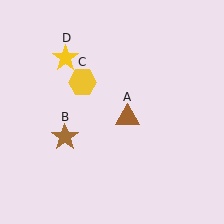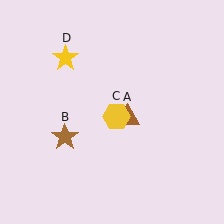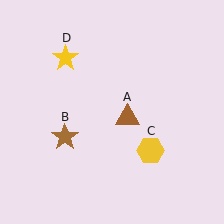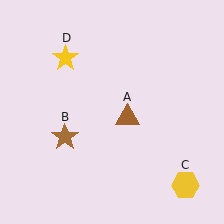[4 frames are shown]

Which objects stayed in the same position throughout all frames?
Brown triangle (object A) and brown star (object B) and yellow star (object D) remained stationary.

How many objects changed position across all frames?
1 object changed position: yellow hexagon (object C).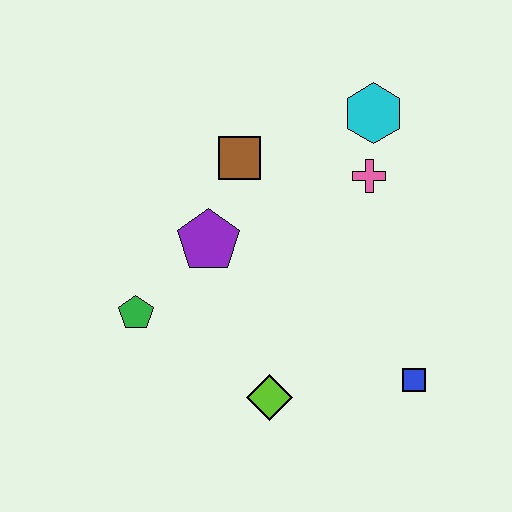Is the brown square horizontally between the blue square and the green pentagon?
Yes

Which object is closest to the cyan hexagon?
The pink cross is closest to the cyan hexagon.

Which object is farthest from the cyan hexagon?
The green pentagon is farthest from the cyan hexagon.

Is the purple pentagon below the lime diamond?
No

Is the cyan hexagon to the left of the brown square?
No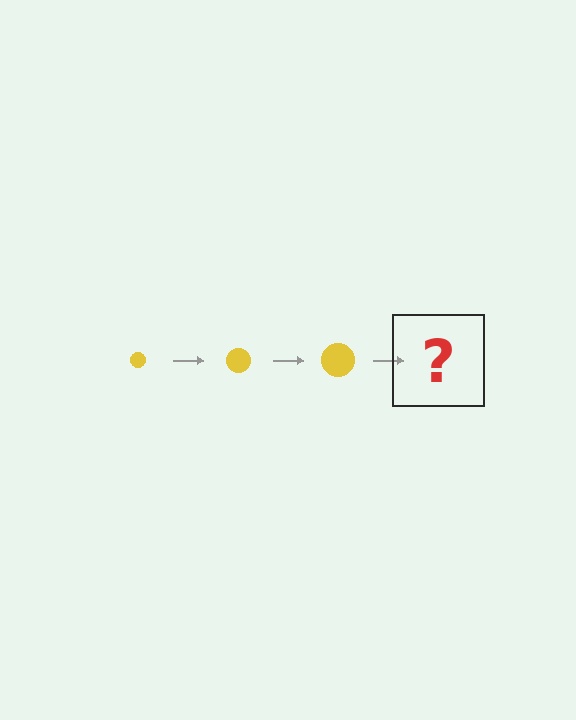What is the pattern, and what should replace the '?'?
The pattern is that the circle gets progressively larger each step. The '?' should be a yellow circle, larger than the previous one.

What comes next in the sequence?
The next element should be a yellow circle, larger than the previous one.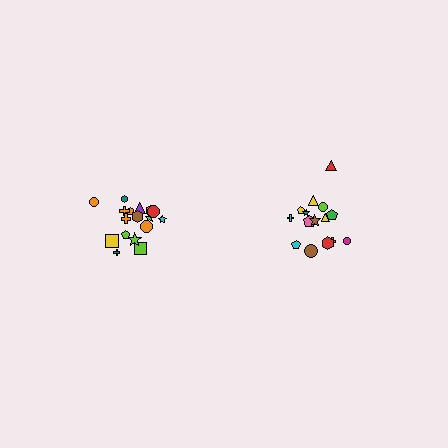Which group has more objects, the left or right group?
The left group.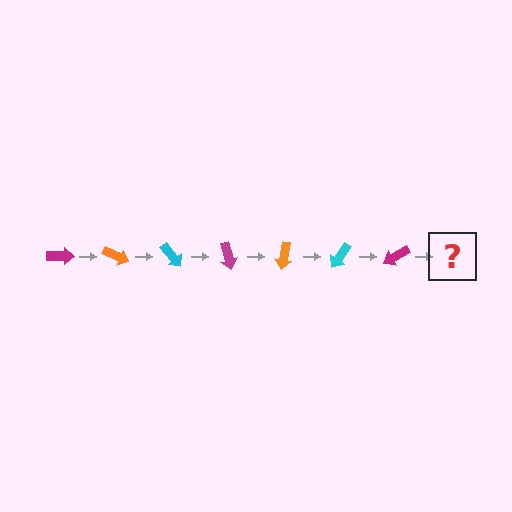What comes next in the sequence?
The next element should be an orange arrow, rotated 175 degrees from the start.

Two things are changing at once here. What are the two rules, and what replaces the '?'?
The two rules are that it rotates 25 degrees each step and the color cycles through magenta, orange, and cyan. The '?' should be an orange arrow, rotated 175 degrees from the start.